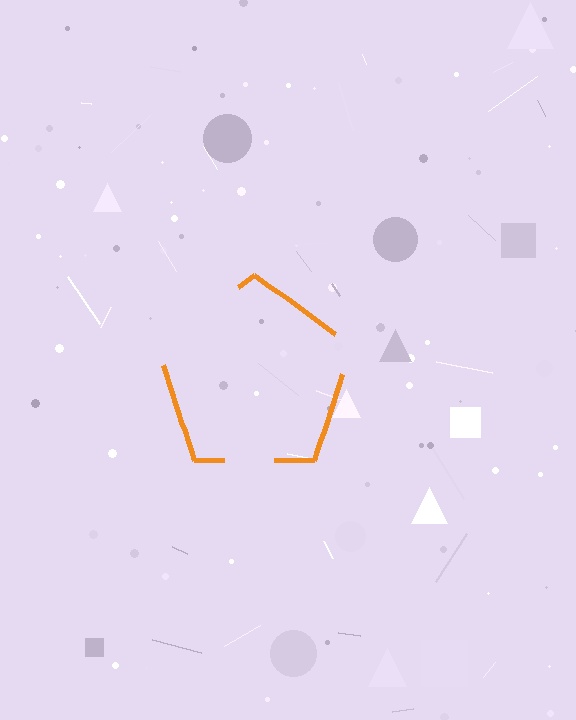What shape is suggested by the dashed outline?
The dashed outline suggests a pentagon.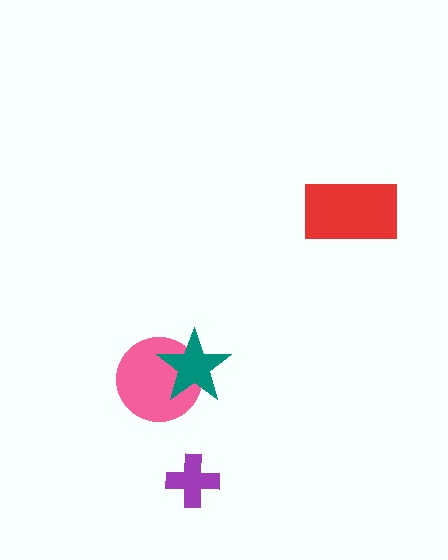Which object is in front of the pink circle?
The teal star is in front of the pink circle.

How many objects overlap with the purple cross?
0 objects overlap with the purple cross.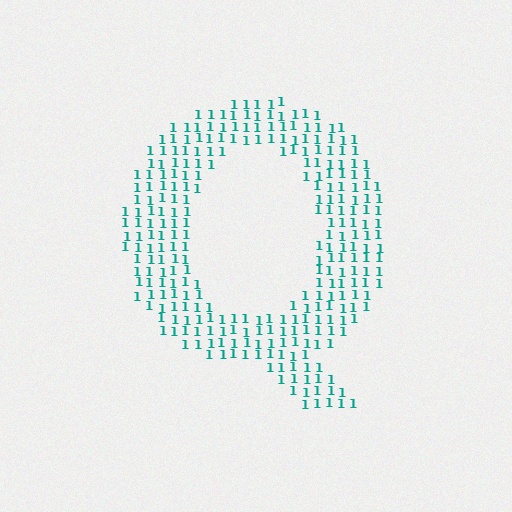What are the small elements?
The small elements are digit 1's.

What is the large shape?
The large shape is the letter Q.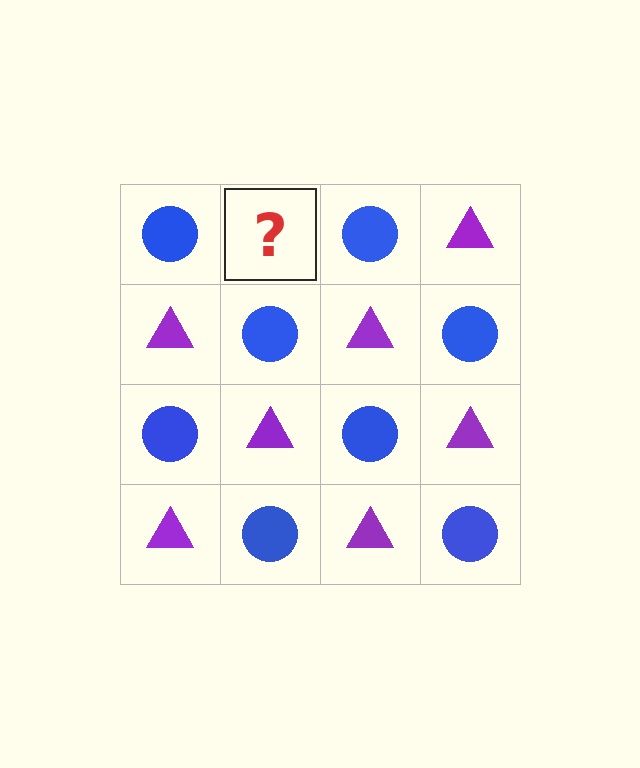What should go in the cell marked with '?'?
The missing cell should contain a purple triangle.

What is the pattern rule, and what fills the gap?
The rule is that it alternates blue circle and purple triangle in a checkerboard pattern. The gap should be filled with a purple triangle.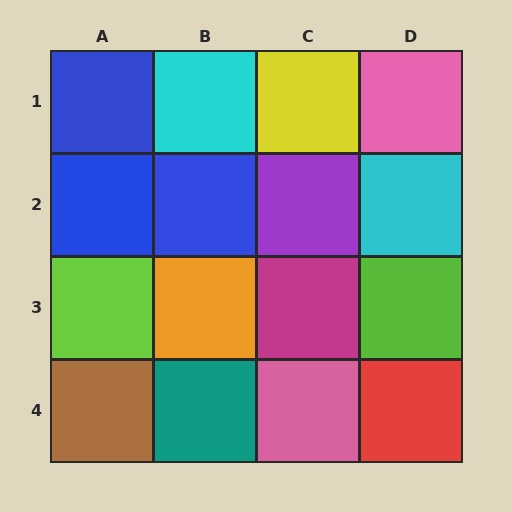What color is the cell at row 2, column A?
Blue.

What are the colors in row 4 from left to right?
Brown, teal, pink, red.